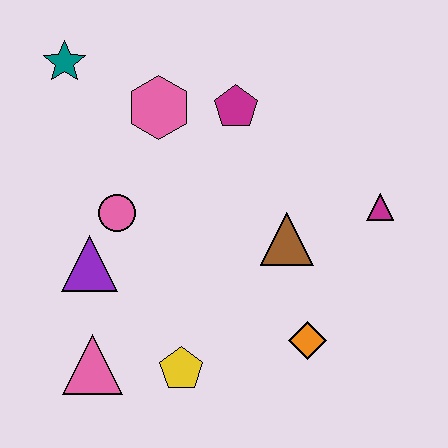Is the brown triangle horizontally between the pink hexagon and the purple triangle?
No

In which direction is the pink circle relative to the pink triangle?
The pink circle is above the pink triangle.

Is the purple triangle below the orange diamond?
No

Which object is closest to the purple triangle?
The pink circle is closest to the purple triangle.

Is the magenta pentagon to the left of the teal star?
No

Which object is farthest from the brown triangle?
The teal star is farthest from the brown triangle.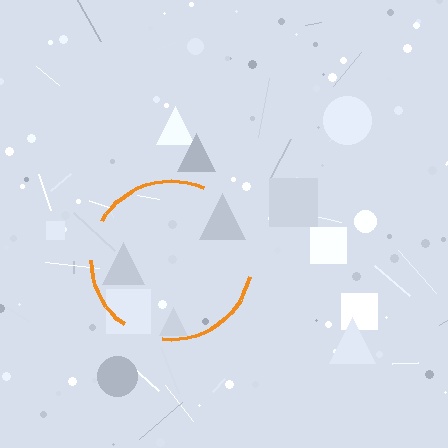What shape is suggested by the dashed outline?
The dashed outline suggests a circle.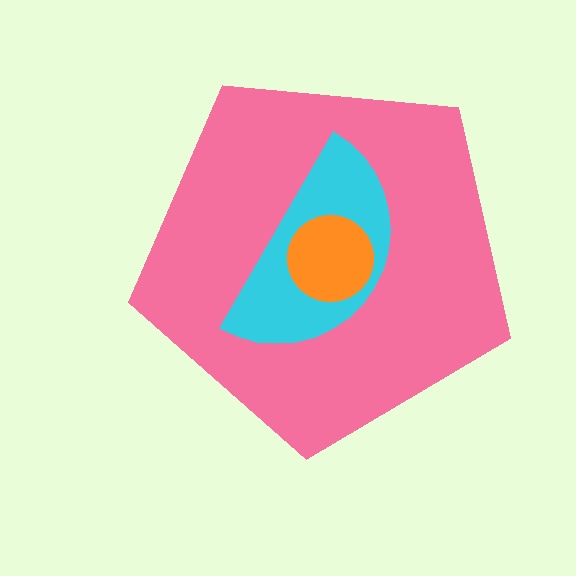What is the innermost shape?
The orange circle.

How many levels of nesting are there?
3.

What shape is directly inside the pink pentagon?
The cyan semicircle.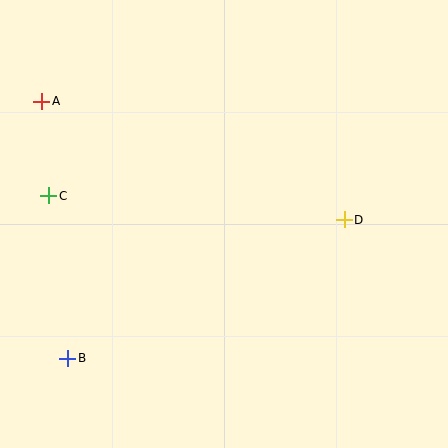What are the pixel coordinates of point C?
Point C is at (49, 196).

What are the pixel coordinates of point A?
Point A is at (42, 101).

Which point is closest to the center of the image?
Point D at (344, 220) is closest to the center.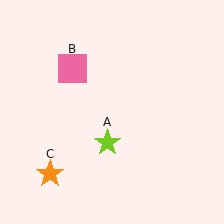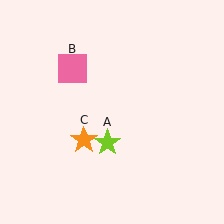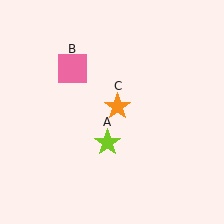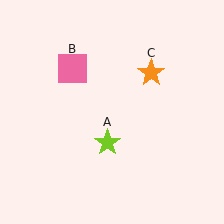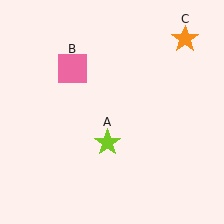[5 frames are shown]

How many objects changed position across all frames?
1 object changed position: orange star (object C).